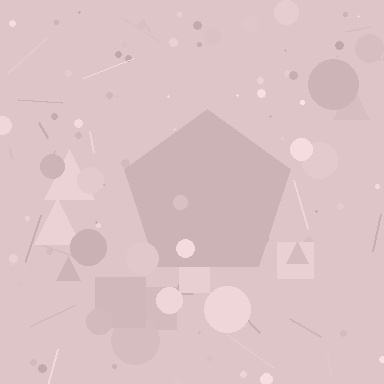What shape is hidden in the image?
A pentagon is hidden in the image.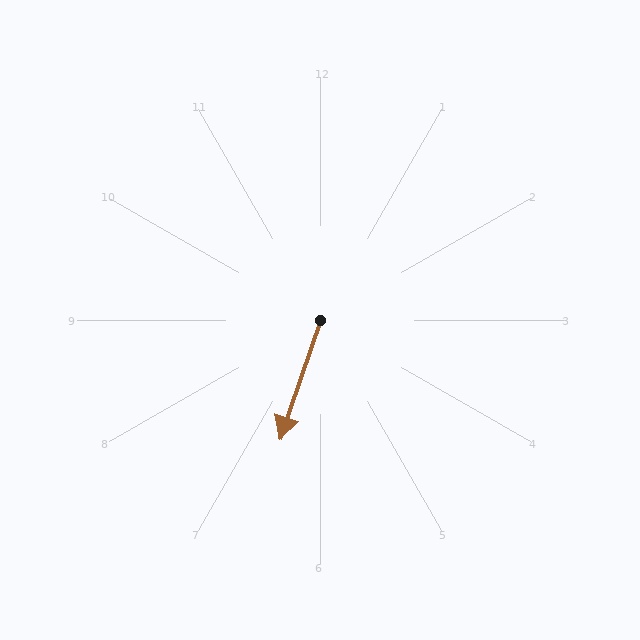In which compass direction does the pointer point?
South.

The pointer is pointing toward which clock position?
Roughly 7 o'clock.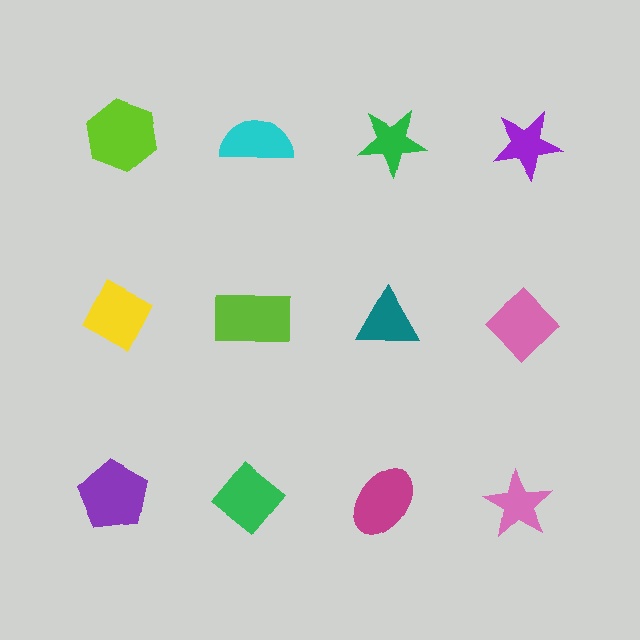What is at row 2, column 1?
A yellow diamond.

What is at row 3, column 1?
A purple pentagon.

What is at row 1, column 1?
A lime hexagon.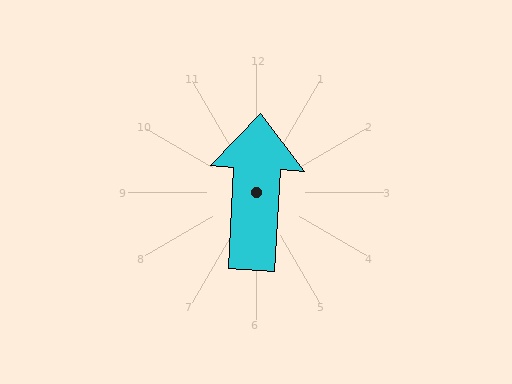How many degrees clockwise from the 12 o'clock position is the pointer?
Approximately 3 degrees.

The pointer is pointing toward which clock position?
Roughly 12 o'clock.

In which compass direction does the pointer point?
North.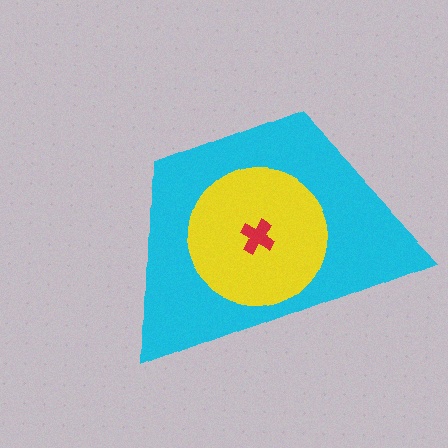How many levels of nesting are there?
3.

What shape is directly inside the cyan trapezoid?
The yellow circle.